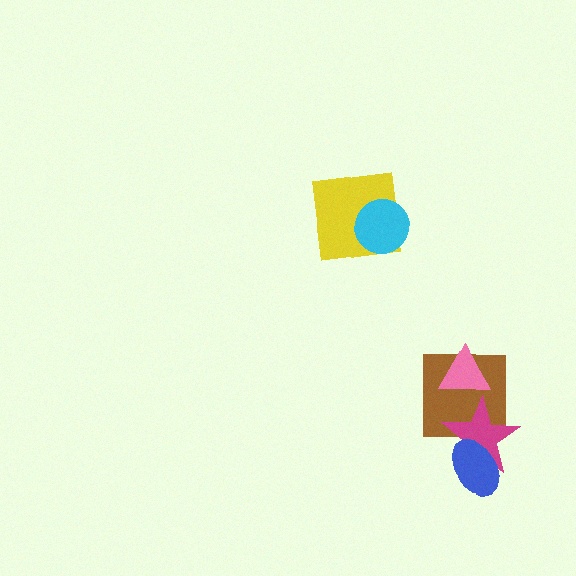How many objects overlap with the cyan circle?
1 object overlaps with the cyan circle.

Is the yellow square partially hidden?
Yes, it is partially covered by another shape.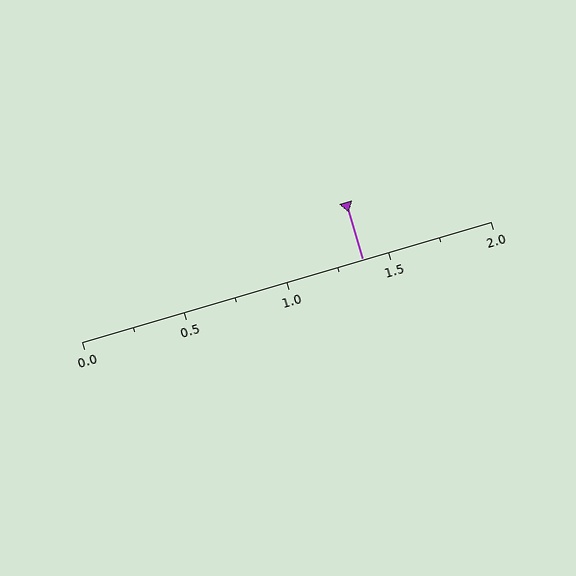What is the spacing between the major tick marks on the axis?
The major ticks are spaced 0.5 apart.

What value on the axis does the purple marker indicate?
The marker indicates approximately 1.38.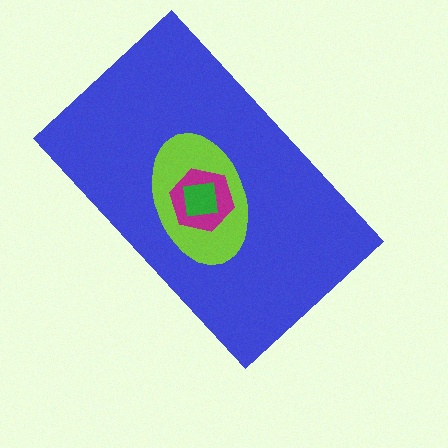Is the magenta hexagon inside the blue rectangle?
Yes.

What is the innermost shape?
The green square.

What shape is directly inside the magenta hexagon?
The green square.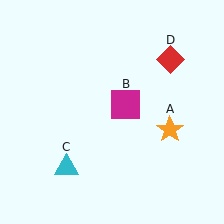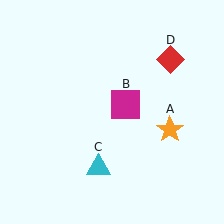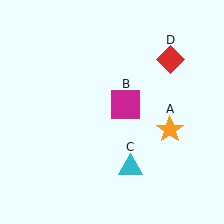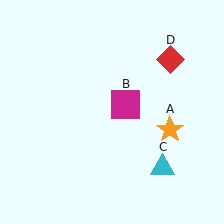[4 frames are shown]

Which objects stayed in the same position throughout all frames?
Orange star (object A) and magenta square (object B) and red diamond (object D) remained stationary.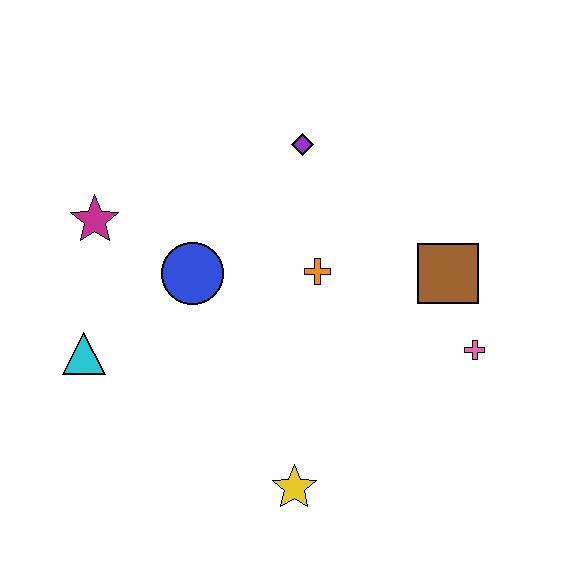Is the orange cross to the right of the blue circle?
Yes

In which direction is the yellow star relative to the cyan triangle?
The yellow star is to the right of the cyan triangle.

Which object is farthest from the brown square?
The cyan triangle is farthest from the brown square.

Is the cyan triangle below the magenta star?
Yes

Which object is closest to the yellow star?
The orange cross is closest to the yellow star.